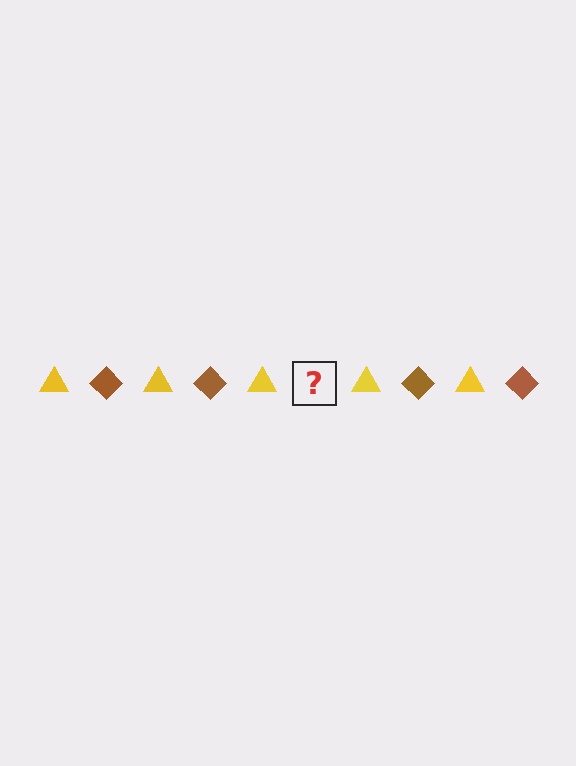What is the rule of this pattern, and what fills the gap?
The rule is that the pattern alternates between yellow triangle and brown diamond. The gap should be filled with a brown diamond.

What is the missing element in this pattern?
The missing element is a brown diamond.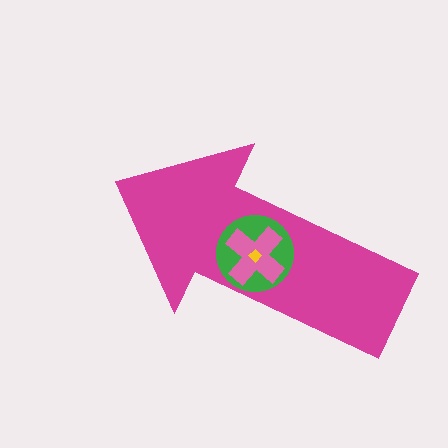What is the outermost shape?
The magenta arrow.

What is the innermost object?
The yellow diamond.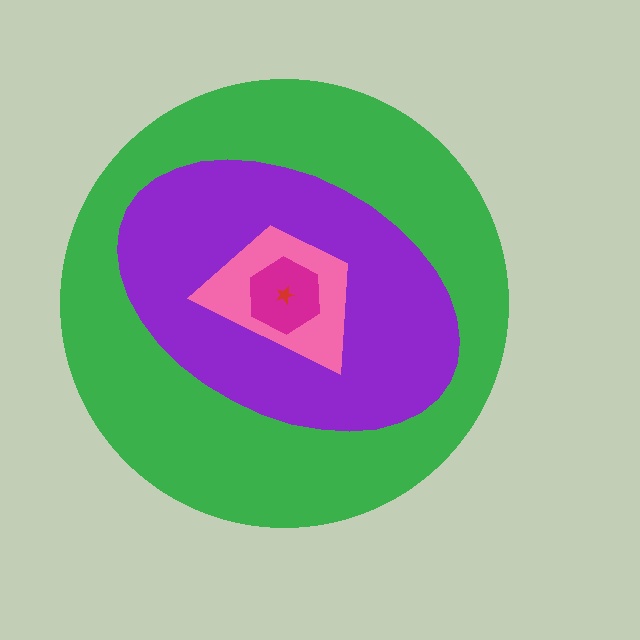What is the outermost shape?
The green circle.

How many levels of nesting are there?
5.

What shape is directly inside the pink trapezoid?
The magenta hexagon.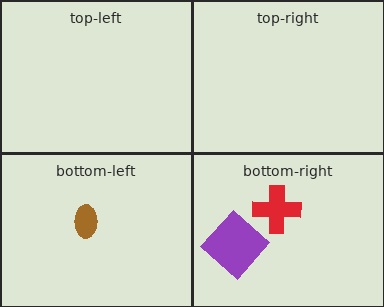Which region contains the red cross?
The bottom-right region.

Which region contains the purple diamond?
The bottom-right region.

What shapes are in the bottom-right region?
The purple diamond, the red cross.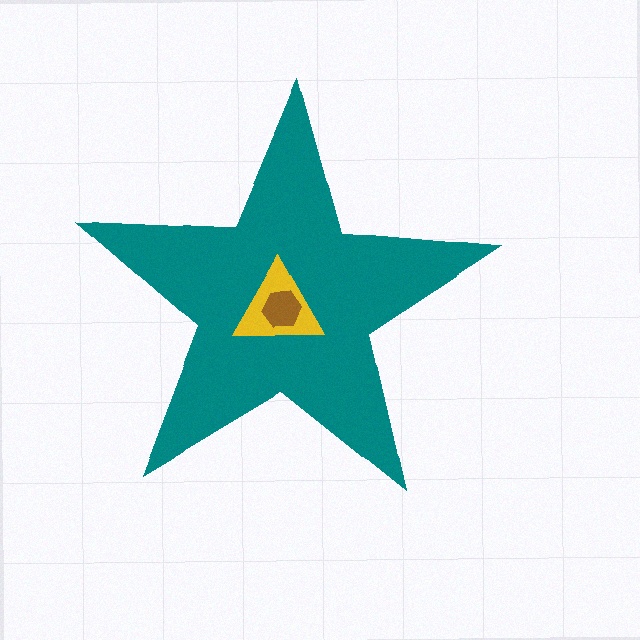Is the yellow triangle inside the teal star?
Yes.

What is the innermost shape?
The brown hexagon.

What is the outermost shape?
The teal star.